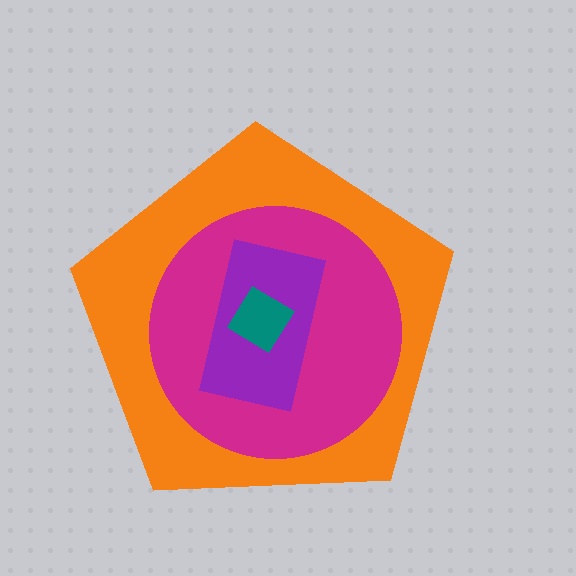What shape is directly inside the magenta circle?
The purple rectangle.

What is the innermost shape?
The teal diamond.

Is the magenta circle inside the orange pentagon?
Yes.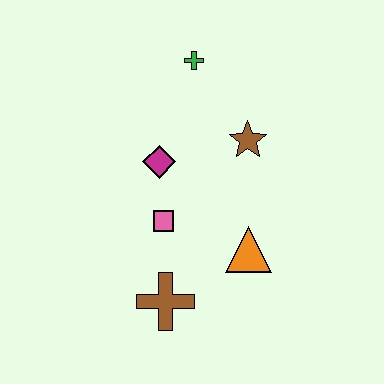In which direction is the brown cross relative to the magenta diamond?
The brown cross is below the magenta diamond.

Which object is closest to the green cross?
The brown star is closest to the green cross.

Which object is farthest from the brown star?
The brown cross is farthest from the brown star.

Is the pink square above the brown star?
No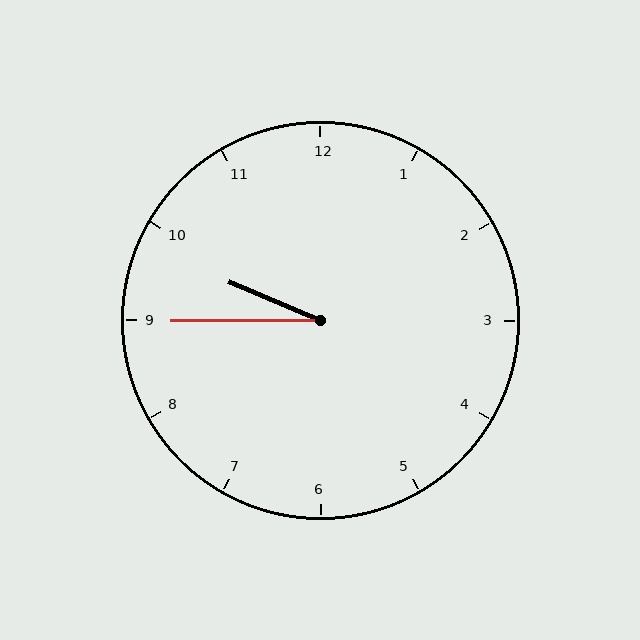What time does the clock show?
9:45.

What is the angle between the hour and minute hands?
Approximately 22 degrees.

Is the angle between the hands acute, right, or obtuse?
It is acute.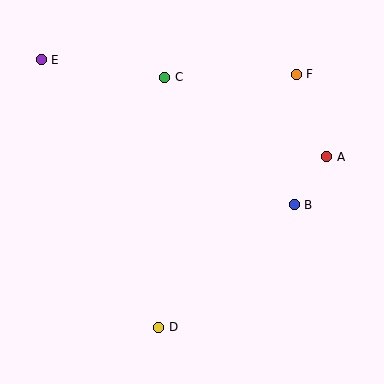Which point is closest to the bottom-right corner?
Point B is closest to the bottom-right corner.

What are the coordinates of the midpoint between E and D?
The midpoint between E and D is at (100, 194).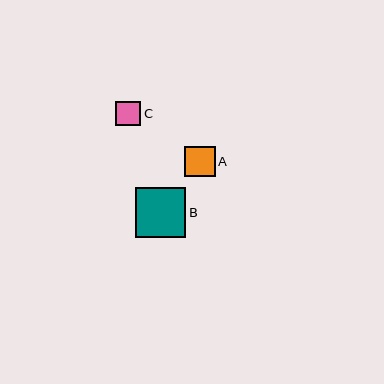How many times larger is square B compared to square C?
Square B is approximately 2.0 times the size of square C.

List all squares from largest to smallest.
From largest to smallest: B, A, C.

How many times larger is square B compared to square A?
Square B is approximately 1.6 times the size of square A.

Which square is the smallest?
Square C is the smallest with a size of approximately 25 pixels.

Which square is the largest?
Square B is the largest with a size of approximately 51 pixels.